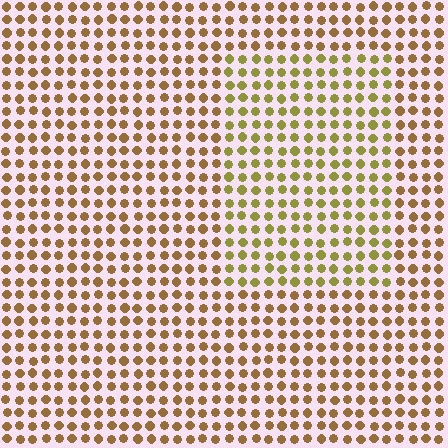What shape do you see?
I see a rectangle.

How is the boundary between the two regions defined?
The boundary is defined purely by a slight shift in hue (about 31 degrees). Spacing, size, and orientation are identical on both sides.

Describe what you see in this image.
The image is filled with small brown elements in a uniform arrangement. A rectangle-shaped region is visible where the elements are tinted to a slightly different hue, forming a subtle color boundary.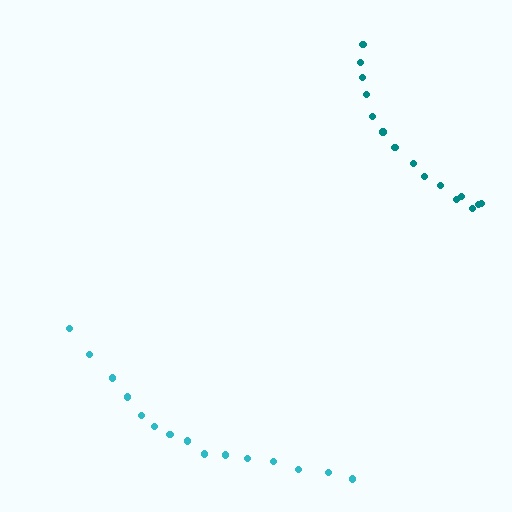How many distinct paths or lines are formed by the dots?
There are 2 distinct paths.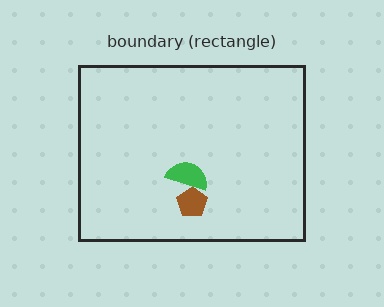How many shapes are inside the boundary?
2 inside, 0 outside.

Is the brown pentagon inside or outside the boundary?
Inside.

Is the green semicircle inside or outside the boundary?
Inside.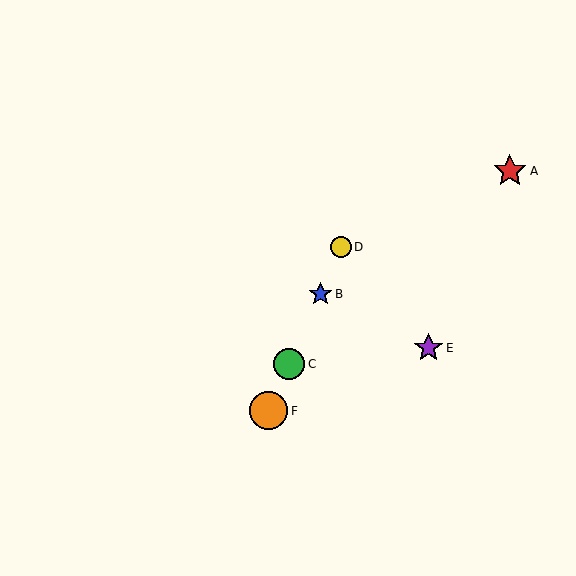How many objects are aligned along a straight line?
4 objects (B, C, D, F) are aligned along a straight line.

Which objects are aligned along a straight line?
Objects B, C, D, F are aligned along a straight line.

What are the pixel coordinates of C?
Object C is at (289, 364).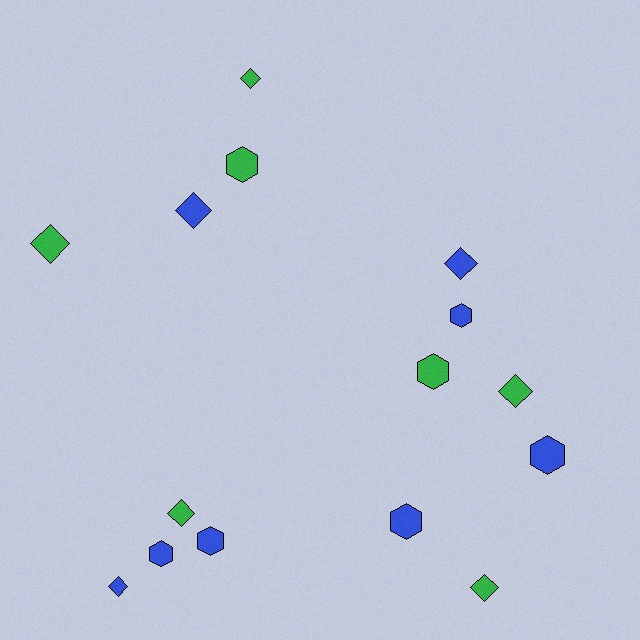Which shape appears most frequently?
Diamond, with 8 objects.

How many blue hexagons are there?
There are 5 blue hexagons.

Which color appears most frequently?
Blue, with 8 objects.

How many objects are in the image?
There are 15 objects.